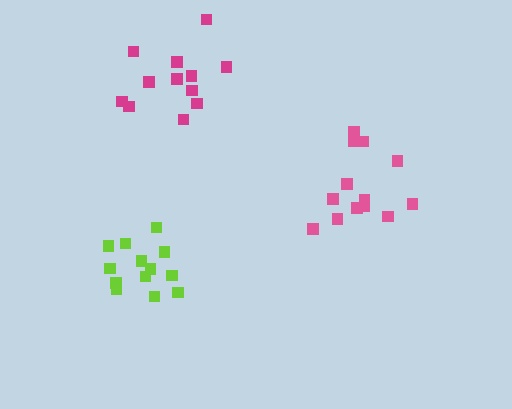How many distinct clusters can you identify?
There are 3 distinct clusters.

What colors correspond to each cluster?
The clusters are colored: pink, lime, magenta.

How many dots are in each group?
Group 1: 13 dots, Group 2: 13 dots, Group 3: 12 dots (38 total).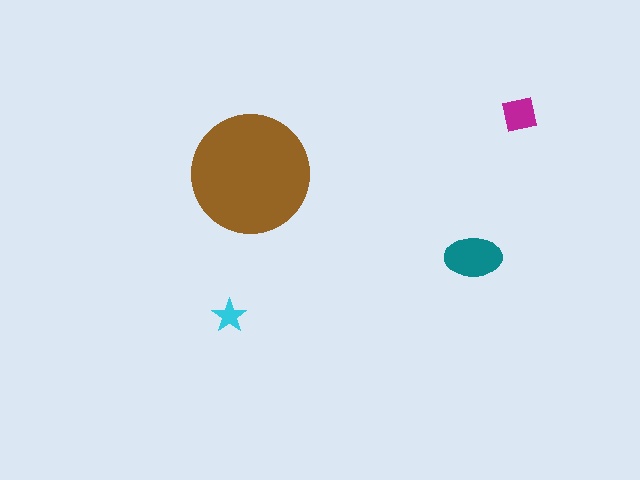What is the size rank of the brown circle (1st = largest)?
1st.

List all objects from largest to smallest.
The brown circle, the teal ellipse, the magenta square, the cyan star.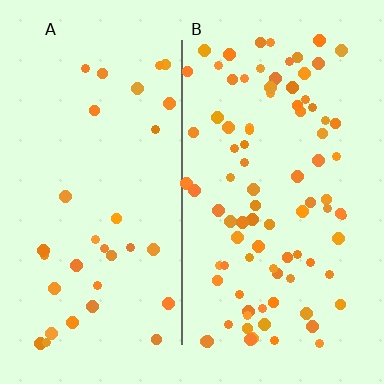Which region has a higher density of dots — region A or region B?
B (the right).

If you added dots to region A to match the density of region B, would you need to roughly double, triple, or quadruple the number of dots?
Approximately triple.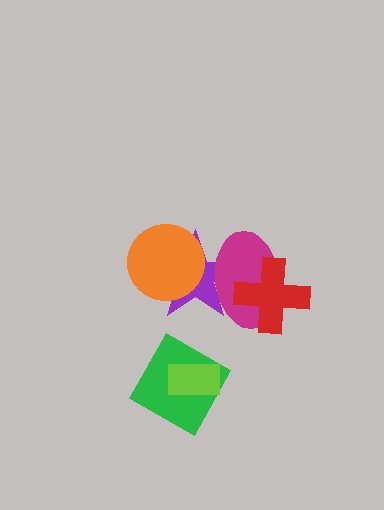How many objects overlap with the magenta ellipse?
2 objects overlap with the magenta ellipse.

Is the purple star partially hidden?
Yes, it is partially covered by another shape.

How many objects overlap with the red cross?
1 object overlaps with the red cross.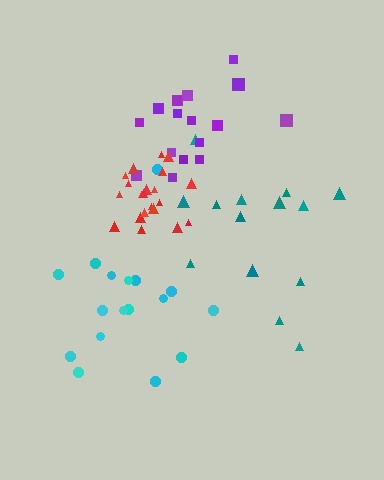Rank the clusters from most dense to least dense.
red, purple, cyan, teal.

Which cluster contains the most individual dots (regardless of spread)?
Red (21).